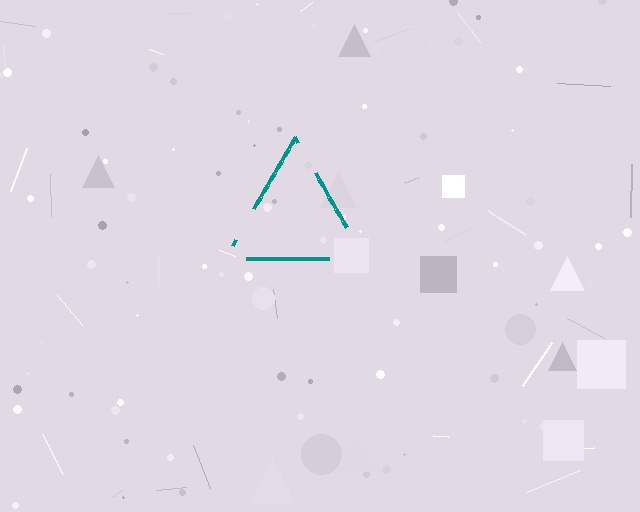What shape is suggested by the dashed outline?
The dashed outline suggests a triangle.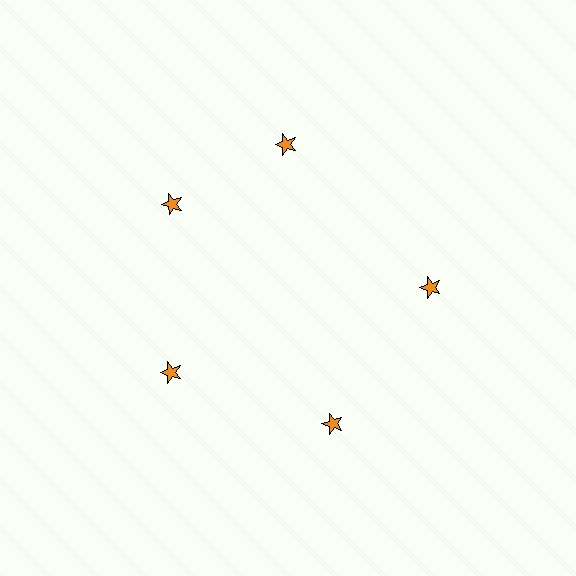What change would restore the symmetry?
The symmetry would be restored by rotating it back into even spacing with its neighbors so that all 5 stars sit at equal angles and equal distance from the center.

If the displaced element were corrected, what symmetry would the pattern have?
It would have 5-fold rotational symmetry — the pattern would map onto itself every 72 degrees.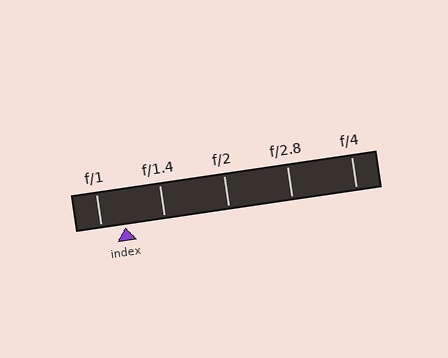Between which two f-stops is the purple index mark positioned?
The index mark is between f/1 and f/1.4.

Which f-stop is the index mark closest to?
The index mark is closest to f/1.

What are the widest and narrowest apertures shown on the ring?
The widest aperture shown is f/1 and the narrowest is f/4.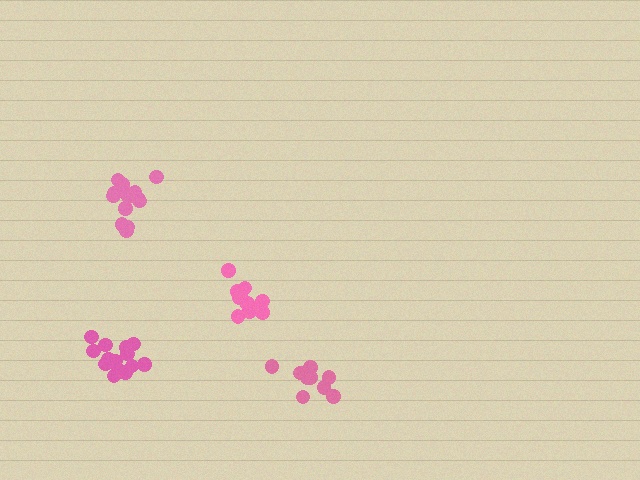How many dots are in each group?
Group 1: 15 dots, Group 2: 9 dots, Group 3: 12 dots, Group 4: 14 dots (50 total).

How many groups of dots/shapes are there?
There are 4 groups.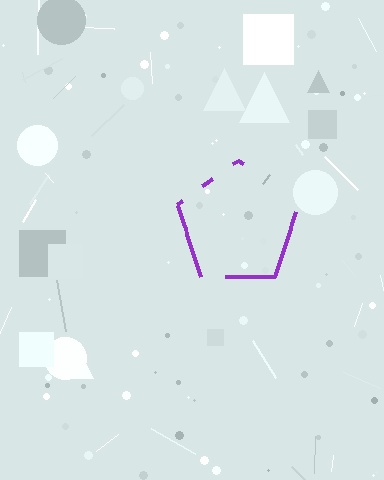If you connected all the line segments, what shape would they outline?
They would outline a pentagon.